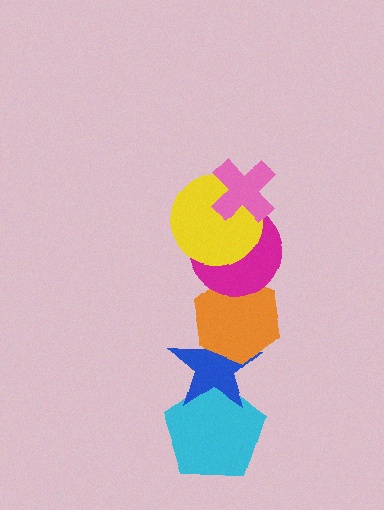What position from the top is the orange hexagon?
The orange hexagon is 4th from the top.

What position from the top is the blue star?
The blue star is 5th from the top.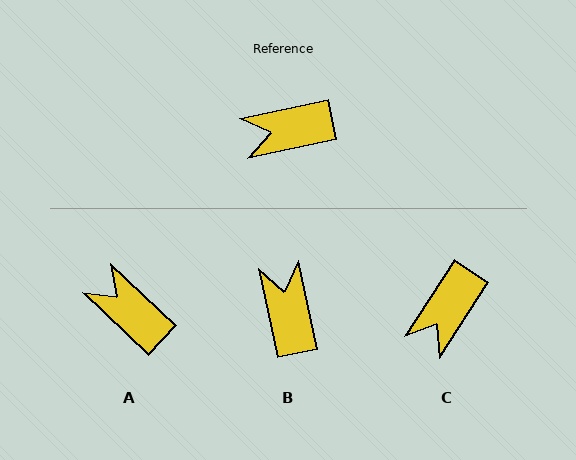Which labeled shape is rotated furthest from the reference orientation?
B, about 90 degrees away.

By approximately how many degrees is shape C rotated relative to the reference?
Approximately 45 degrees counter-clockwise.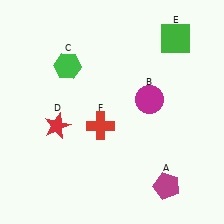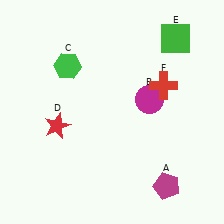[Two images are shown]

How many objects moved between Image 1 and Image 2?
1 object moved between the two images.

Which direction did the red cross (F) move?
The red cross (F) moved right.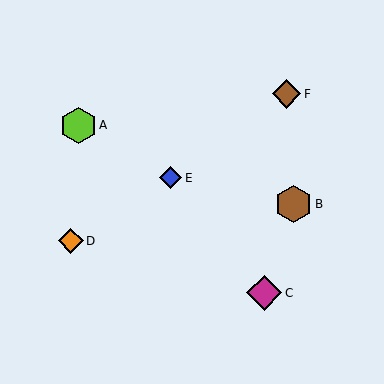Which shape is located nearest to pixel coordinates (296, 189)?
The brown hexagon (labeled B) at (293, 204) is nearest to that location.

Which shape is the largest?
The brown hexagon (labeled B) is the largest.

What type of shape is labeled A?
Shape A is a lime hexagon.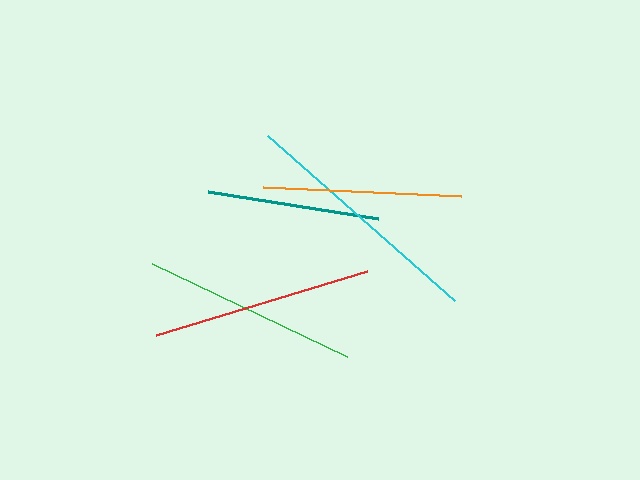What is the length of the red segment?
The red segment is approximately 220 pixels long.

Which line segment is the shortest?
The teal line is the shortest at approximately 172 pixels.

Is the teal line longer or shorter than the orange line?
The orange line is longer than the teal line.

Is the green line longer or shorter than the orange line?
The green line is longer than the orange line.